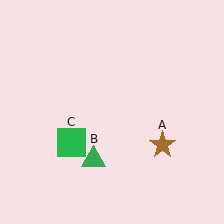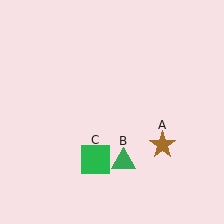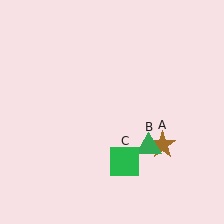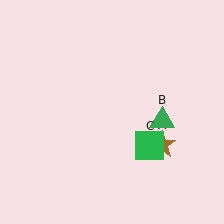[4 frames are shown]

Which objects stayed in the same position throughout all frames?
Brown star (object A) remained stationary.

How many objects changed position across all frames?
2 objects changed position: green triangle (object B), green square (object C).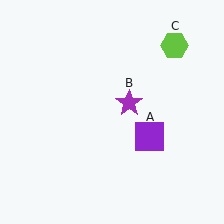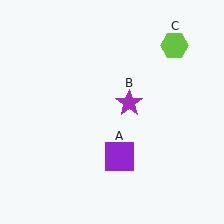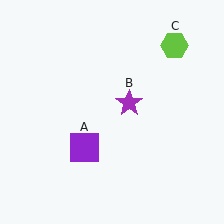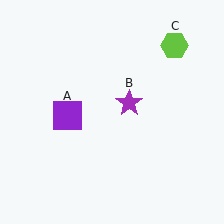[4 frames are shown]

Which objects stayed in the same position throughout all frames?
Purple star (object B) and lime hexagon (object C) remained stationary.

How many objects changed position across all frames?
1 object changed position: purple square (object A).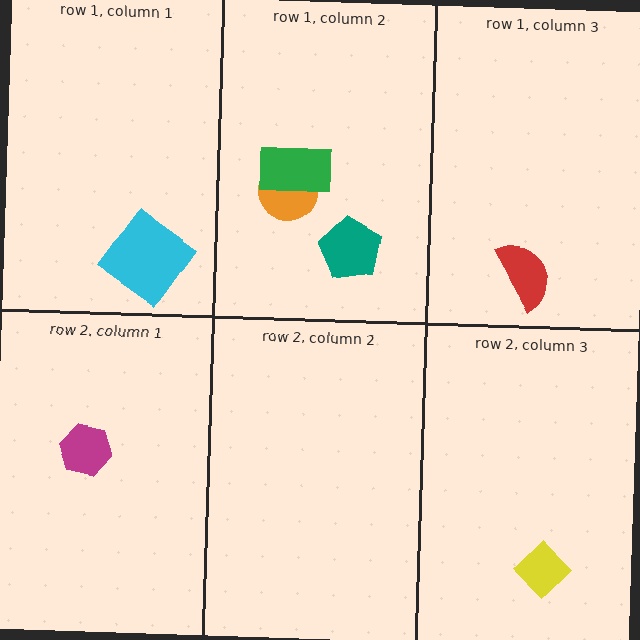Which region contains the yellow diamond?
The row 2, column 3 region.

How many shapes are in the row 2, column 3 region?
1.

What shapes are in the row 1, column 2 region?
The teal pentagon, the orange circle, the green rectangle.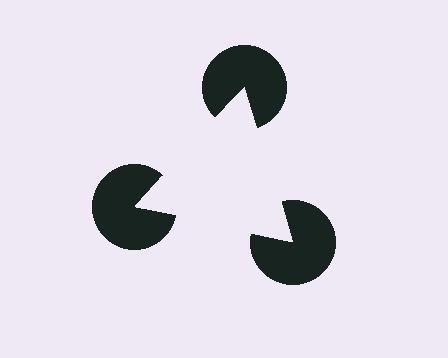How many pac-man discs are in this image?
There are 3 — one at each vertex of the illusory triangle.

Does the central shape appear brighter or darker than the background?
It typically appears slightly brighter than the background, even though no actual brightness change is drawn.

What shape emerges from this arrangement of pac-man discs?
An illusory triangle — its edges are inferred from the aligned wedge cuts in the pac-man discs, not physically drawn.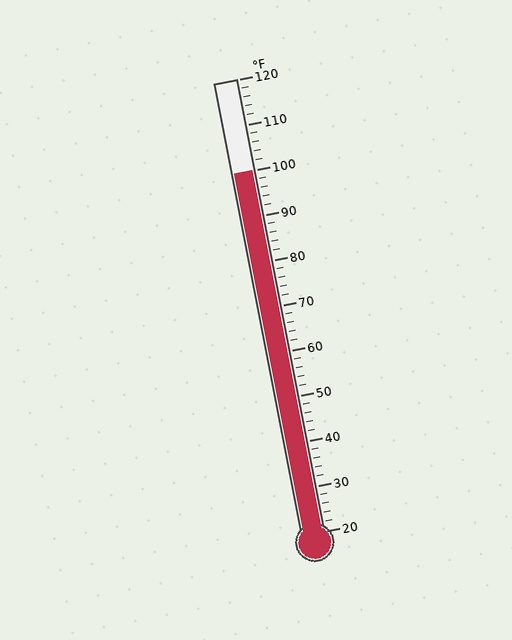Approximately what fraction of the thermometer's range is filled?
The thermometer is filled to approximately 80% of its range.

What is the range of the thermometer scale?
The thermometer scale ranges from 20°F to 120°F.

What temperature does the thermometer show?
The thermometer shows approximately 100°F.